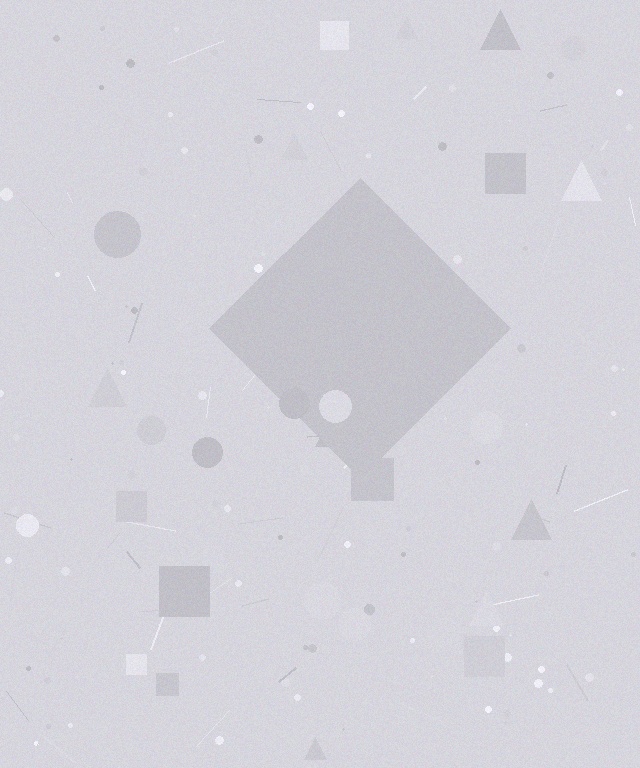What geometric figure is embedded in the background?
A diamond is embedded in the background.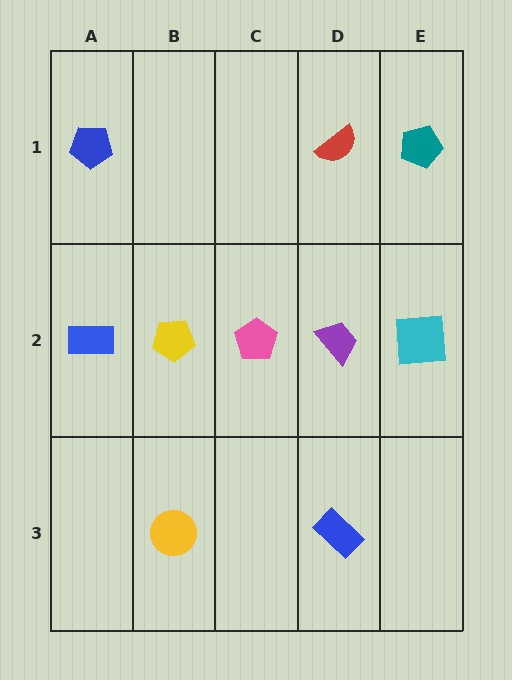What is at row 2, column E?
A cyan square.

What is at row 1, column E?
A teal pentagon.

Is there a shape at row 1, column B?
No, that cell is empty.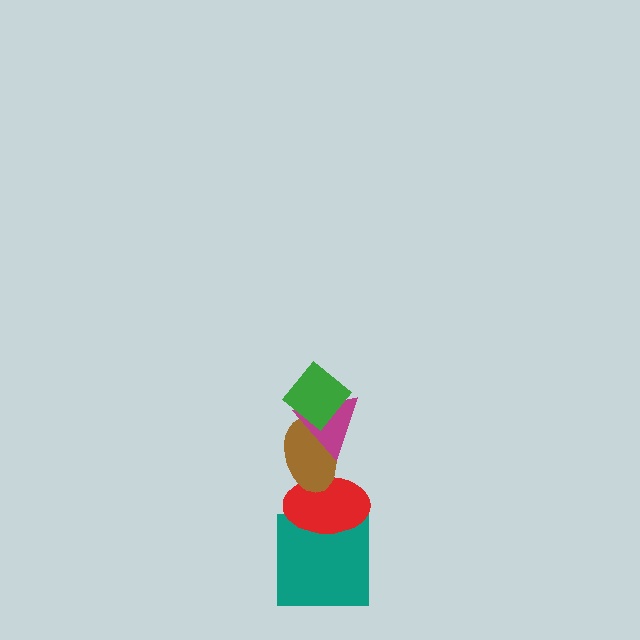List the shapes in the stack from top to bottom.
From top to bottom: the green diamond, the magenta triangle, the brown ellipse, the red ellipse, the teal square.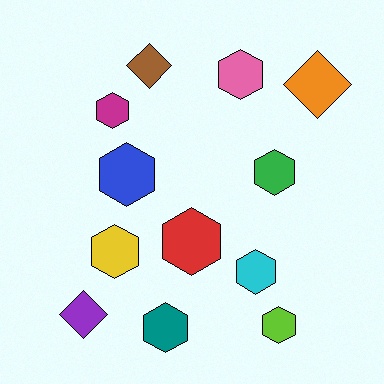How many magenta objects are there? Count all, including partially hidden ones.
There is 1 magenta object.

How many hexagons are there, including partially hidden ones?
There are 9 hexagons.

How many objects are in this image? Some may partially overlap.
There are 12 objects.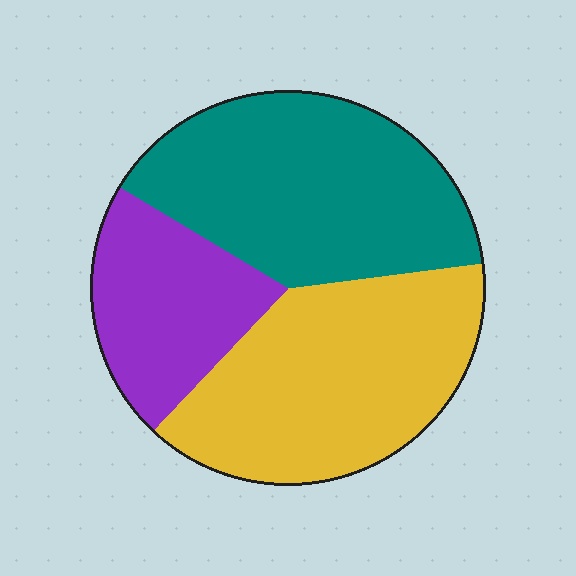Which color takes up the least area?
Purple, at roughly 20%.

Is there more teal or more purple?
Teal.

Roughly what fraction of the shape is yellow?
Yellow covers roughly 40% of the shape.